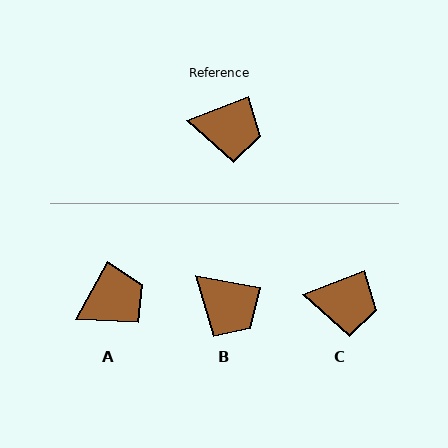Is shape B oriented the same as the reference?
No, it is off by about 31 degrees.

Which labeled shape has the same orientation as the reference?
C.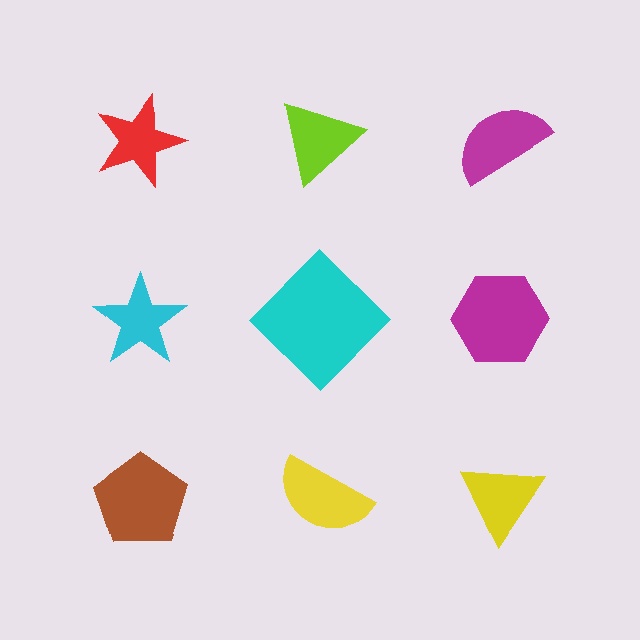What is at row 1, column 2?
A lime triangle.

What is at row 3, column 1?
A brown pentagon.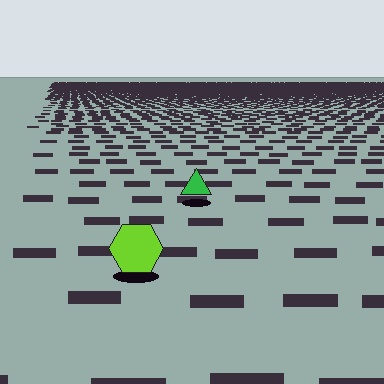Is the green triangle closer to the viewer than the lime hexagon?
No. The lime hexagon is closer — you can tell from the texture gradient: the ground texture is coarser near it.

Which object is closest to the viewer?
The lime hexagon is closest. The texture marks near it are larger and more spread out.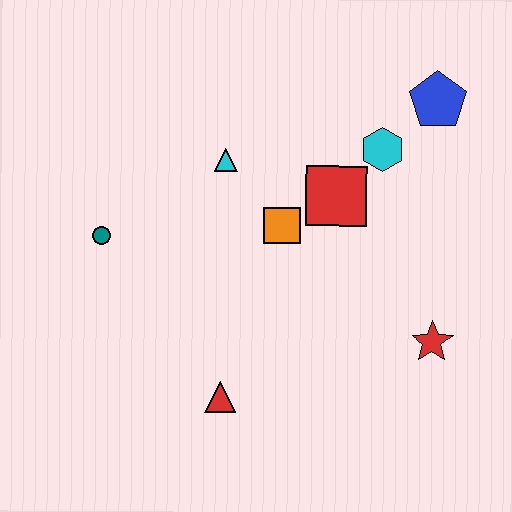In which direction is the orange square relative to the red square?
The orange square is to the left of the red square.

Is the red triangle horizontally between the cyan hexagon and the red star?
No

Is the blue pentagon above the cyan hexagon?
Yes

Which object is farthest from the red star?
The teal circle is farthest from the red star.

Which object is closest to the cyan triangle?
The orange square is closest to the cyan triangle.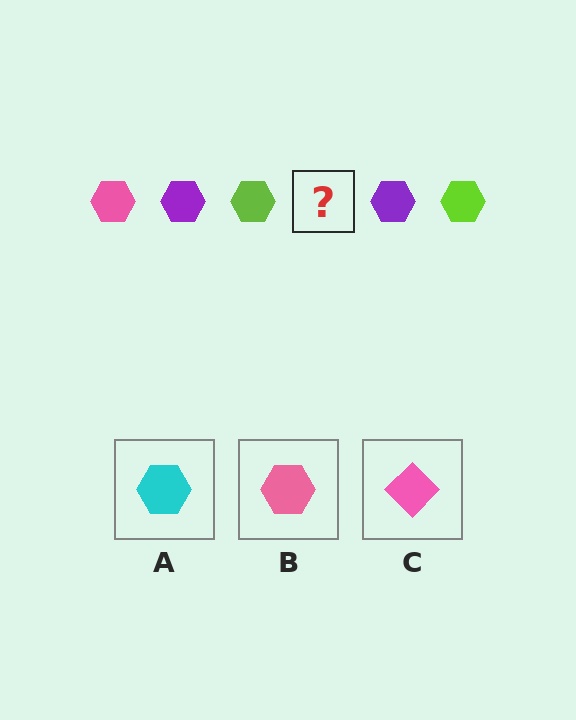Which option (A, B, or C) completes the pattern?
B.